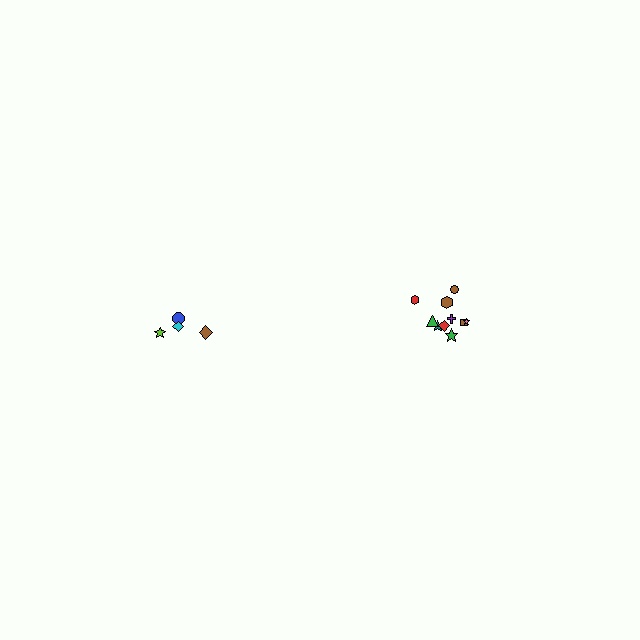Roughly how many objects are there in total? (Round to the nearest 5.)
Roughly 15 objects in total.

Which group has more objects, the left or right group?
The right group.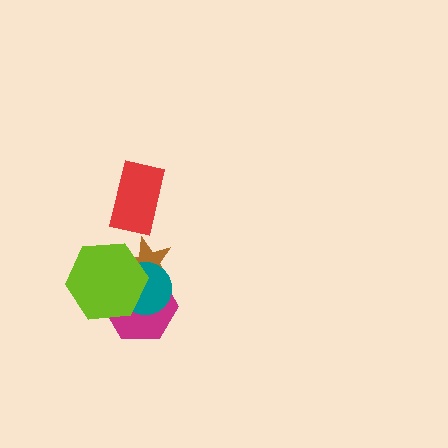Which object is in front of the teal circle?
The lime hexagon is in front of the teal circle.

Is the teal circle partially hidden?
Yes, it is partially covered by another shape.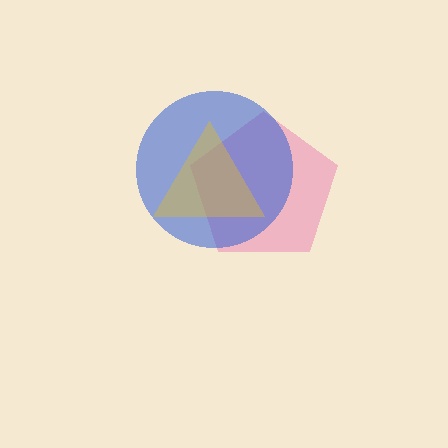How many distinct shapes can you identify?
There are 3 distinct shapes: a pink pentagon, a blue circle, a yellow triangle.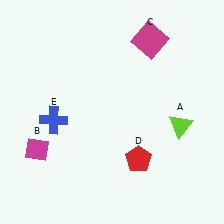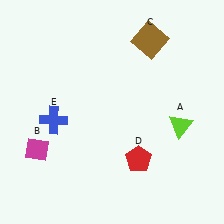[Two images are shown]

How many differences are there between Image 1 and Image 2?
There is 1 difference between the two images.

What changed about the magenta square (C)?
In Image 1, C is magenta. In Image 2, it changed to brown.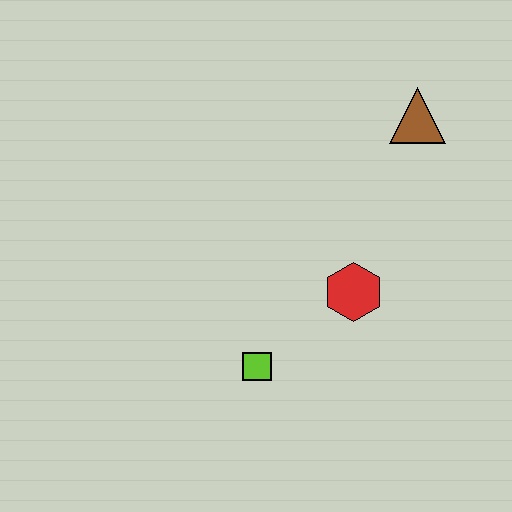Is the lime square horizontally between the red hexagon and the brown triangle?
No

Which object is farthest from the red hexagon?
The brown triangle is farthest from the red hexagon.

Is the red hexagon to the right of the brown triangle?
No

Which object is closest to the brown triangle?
The red hexagon is closest to the brown triangle.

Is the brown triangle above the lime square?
Yes